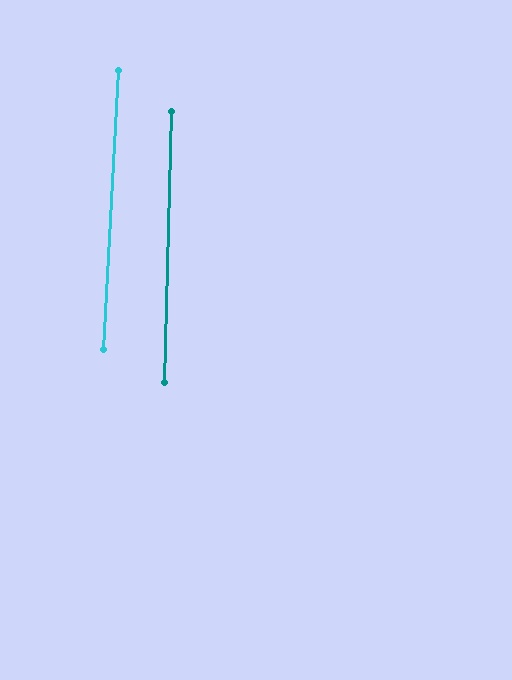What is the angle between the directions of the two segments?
Approximately 2 degrees.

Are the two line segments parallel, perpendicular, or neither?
Parallel — their directions differ by only 1.8°.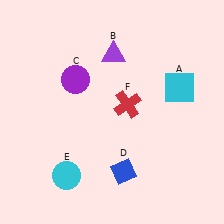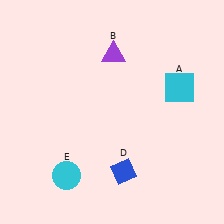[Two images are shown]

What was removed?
The purple circle (C), the red cross (F) were removed in Image 2.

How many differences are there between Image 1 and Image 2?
There are 2 differences between the two images.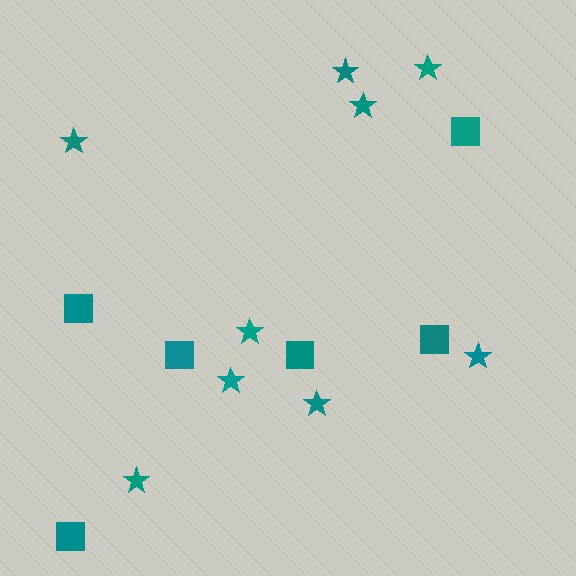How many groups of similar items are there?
There are 2 groups: one group of stars (9) and one group of squares (6).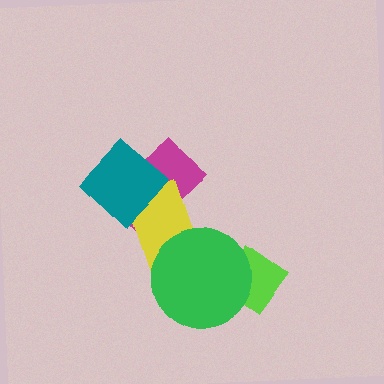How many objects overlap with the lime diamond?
1 object overlaps with the lime diamond.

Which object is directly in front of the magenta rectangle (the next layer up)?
The yellow rectangle is directly in front of the magenta rectangle.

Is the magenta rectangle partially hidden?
Yes, it is partially covered by another shape.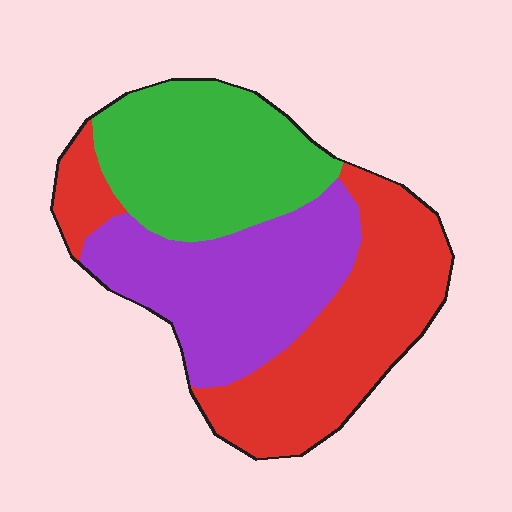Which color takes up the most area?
Red, at roughly 40%.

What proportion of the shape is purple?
Purple covers 32% of the shape.